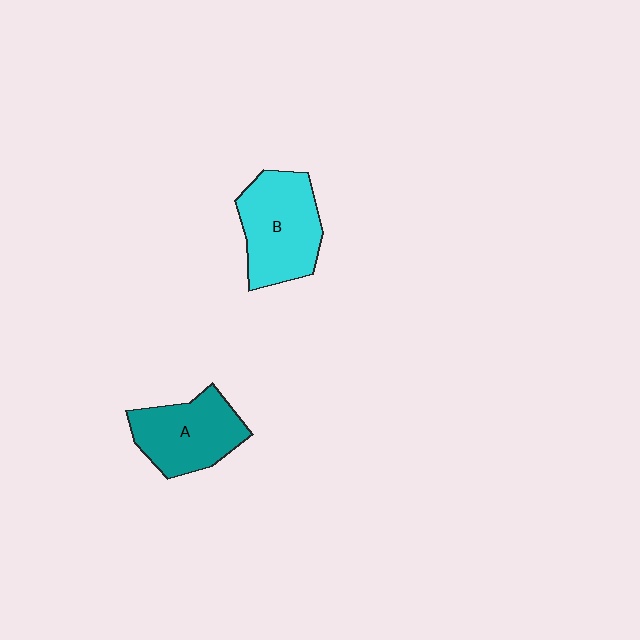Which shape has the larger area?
Shape B (cyan).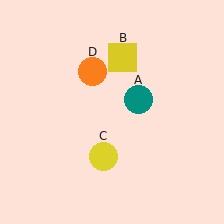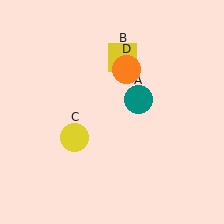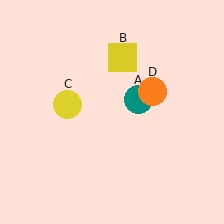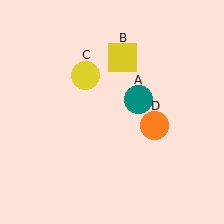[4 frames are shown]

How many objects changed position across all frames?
2 objects changed position: yellow circle (object C), orange circle (object D).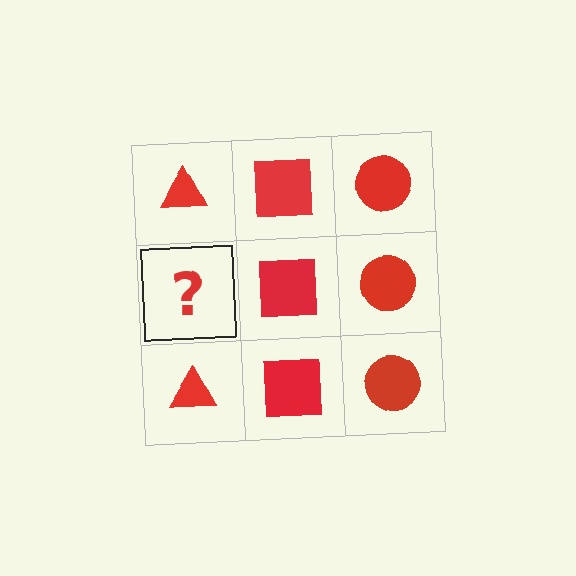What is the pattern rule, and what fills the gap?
The rule is that each column has a consistent shape. The gap should be filled with a red triangle.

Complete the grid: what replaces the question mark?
The question mark should be replaced with a red triangle.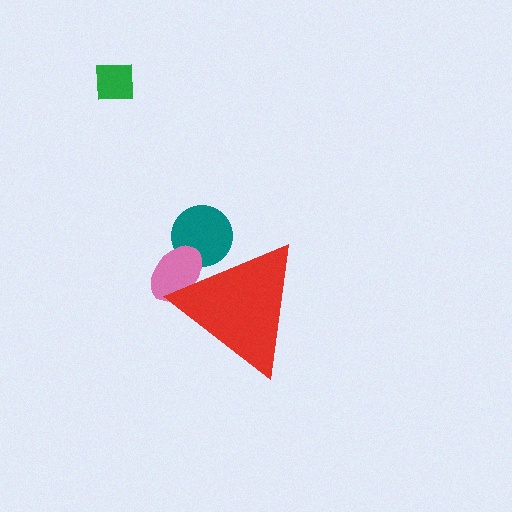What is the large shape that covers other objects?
A red triangle.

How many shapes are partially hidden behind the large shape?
2 shapes are partially hidden.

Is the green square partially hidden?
No, the green square is fully visible.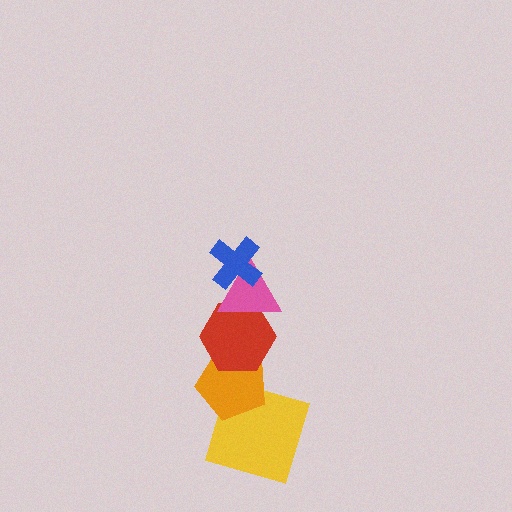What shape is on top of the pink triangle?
The blue cross is on top of the pink triangle.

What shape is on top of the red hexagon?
The pink triangle is on top of the red hexagon.